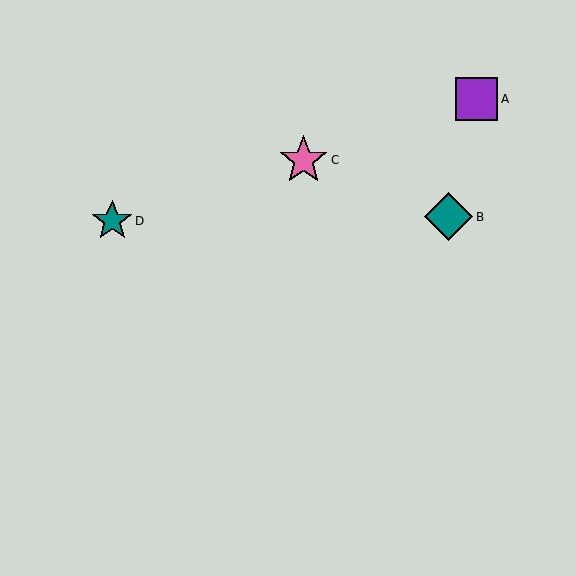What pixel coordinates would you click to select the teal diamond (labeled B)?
Click at (449, 217) to select the teal diamond B.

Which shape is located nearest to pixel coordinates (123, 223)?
The teal star (labeled D) at (112, 221) is nearest to that location.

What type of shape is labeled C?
Shape C is a pink star.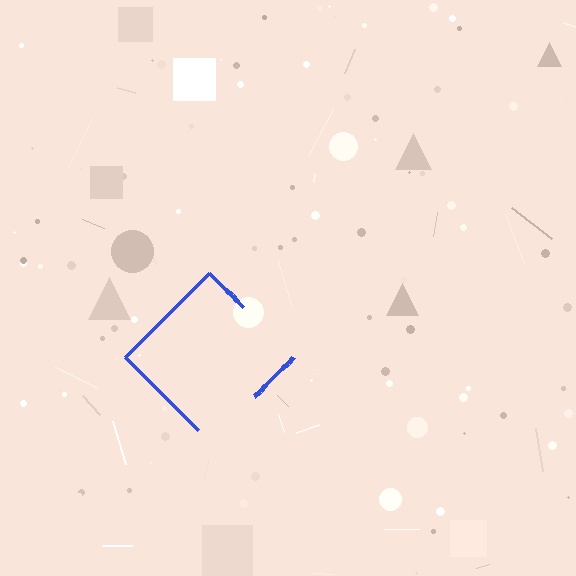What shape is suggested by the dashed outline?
The dashed outline suggests a diamond.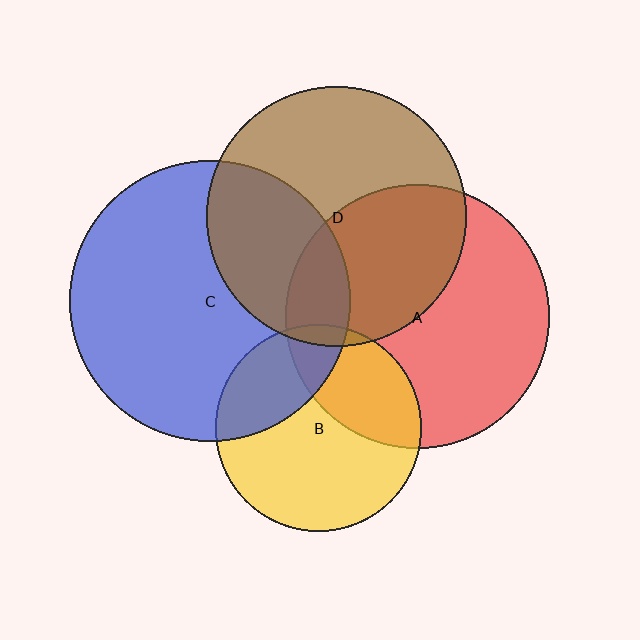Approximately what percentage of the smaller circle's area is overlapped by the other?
Approximately 35%.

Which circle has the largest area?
Circle C (blue).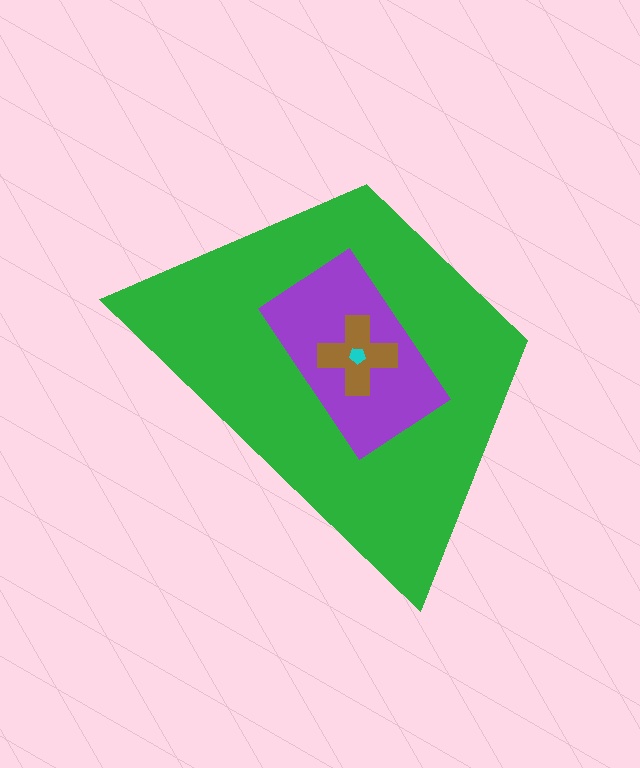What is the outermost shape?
The green trapezoid.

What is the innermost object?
The cyan pentagon.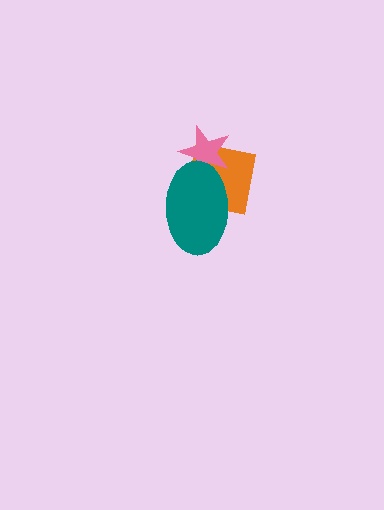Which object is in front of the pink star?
The teal ellipse is in front of the pink star.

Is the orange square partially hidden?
Yes, it is partially covered by another shape.